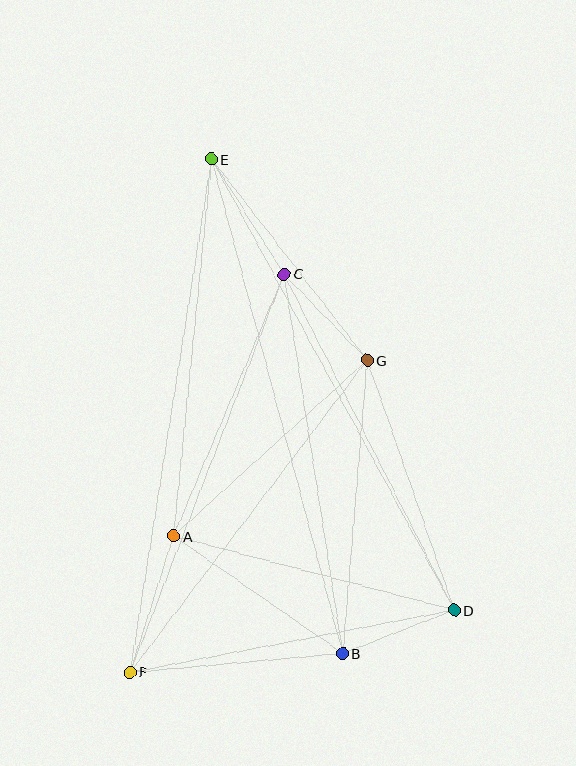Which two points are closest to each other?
Points C and G are closest to each other.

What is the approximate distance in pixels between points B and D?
The distance between B and D is approximately 120 pixels.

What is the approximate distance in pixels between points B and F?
The distance between B and F is approximately 214 pixels.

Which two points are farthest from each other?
Points E and F are farthest from each other.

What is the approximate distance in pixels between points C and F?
The distance between C and F is approximately 428 pixels.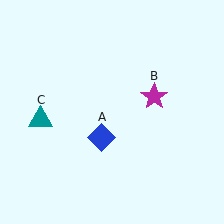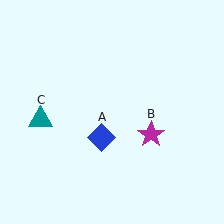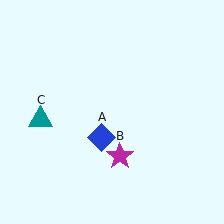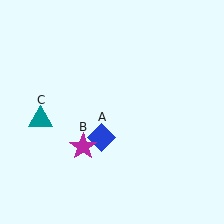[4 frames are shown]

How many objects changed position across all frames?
1 object changed position: magenta star (object B).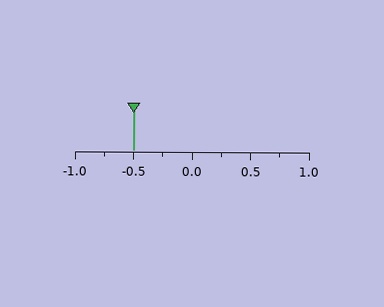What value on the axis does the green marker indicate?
The marker indicates approximately -0.5.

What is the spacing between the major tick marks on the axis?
The major ticks are spaced 0.5 apart.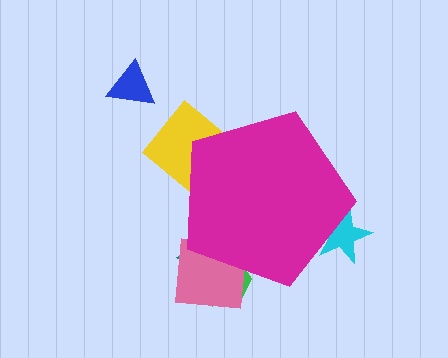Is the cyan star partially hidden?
Yes, the cyan star is partially hidden behind the magenta pentagon.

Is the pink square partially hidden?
Yes, the pink square is partially hidden behind the magenta pentagon.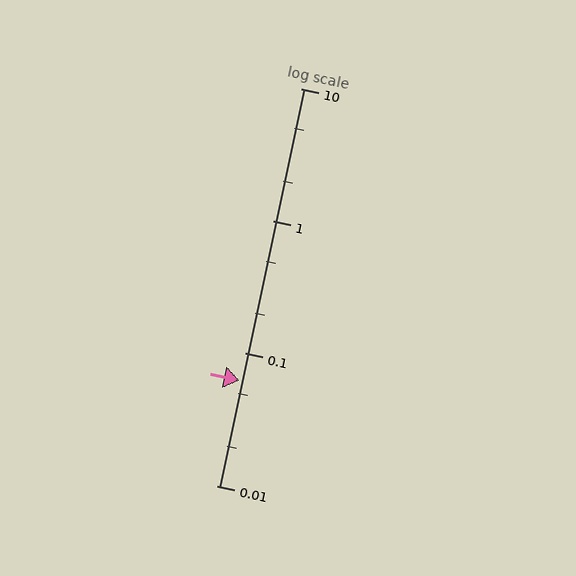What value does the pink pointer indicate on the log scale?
The pointer indicates approximately 0.062.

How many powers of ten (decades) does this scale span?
The scale spans 3 decades, from 0.01 to 10.